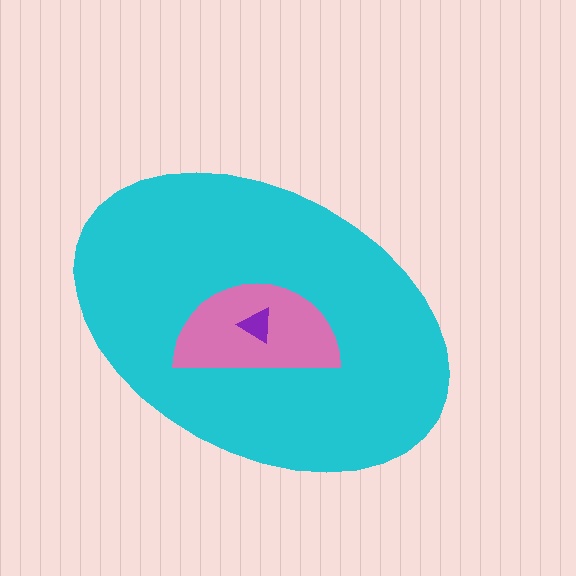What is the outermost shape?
The cyan ellipse.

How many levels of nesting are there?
3.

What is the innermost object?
The purple triangle.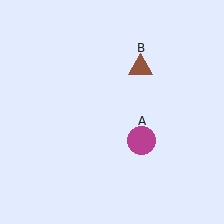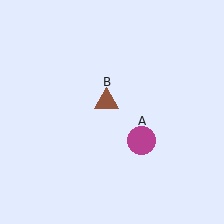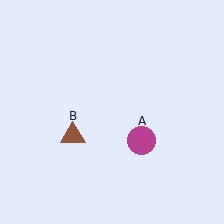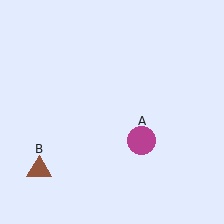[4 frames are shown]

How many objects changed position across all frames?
1 object changed position: brown triangle (object B).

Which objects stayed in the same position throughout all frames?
Magenta circle (object A) remained stationary.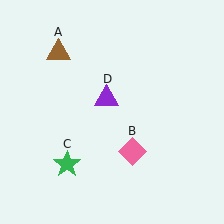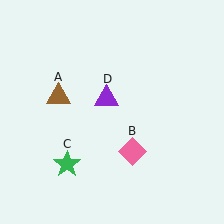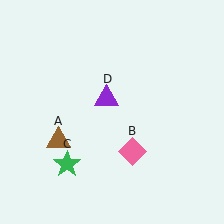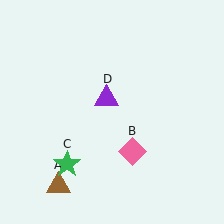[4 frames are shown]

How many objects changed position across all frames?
1 object changed position: brown triangle (object A).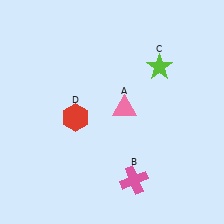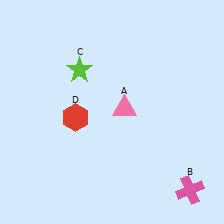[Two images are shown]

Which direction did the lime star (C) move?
The lime star (C) moved left.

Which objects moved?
The objects that moved are: the pink cross (B), the lime star (C).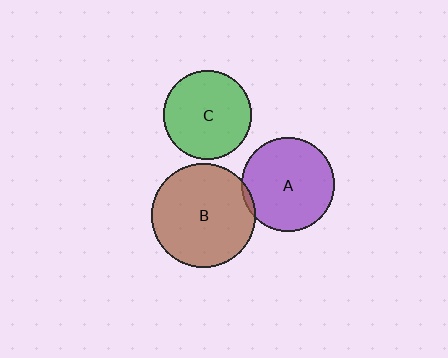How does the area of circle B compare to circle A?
Approximately 1.2 times.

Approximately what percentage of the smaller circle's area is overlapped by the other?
Approximately 5%.